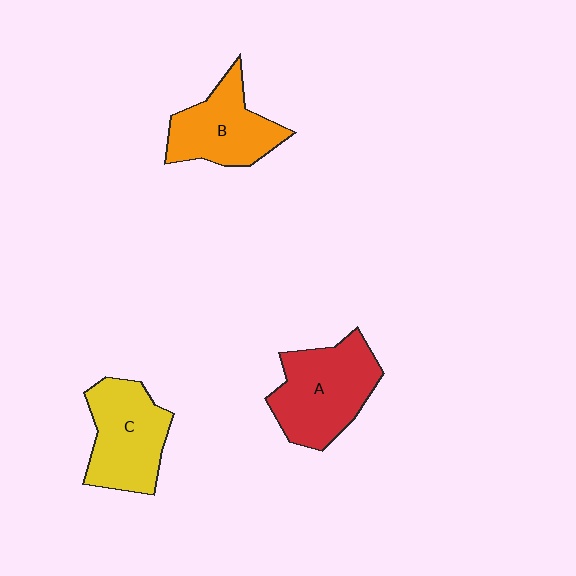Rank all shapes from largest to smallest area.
From largest to smallest: A (red), C (yellow), B (orange).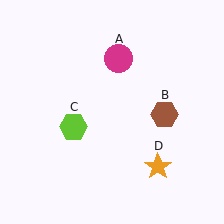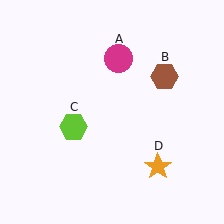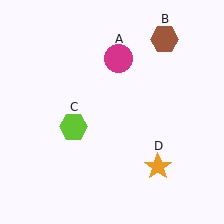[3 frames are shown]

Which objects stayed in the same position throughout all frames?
Magenta circle (object A) and lime hexagon (object C) and orange star (object D) remained stationary.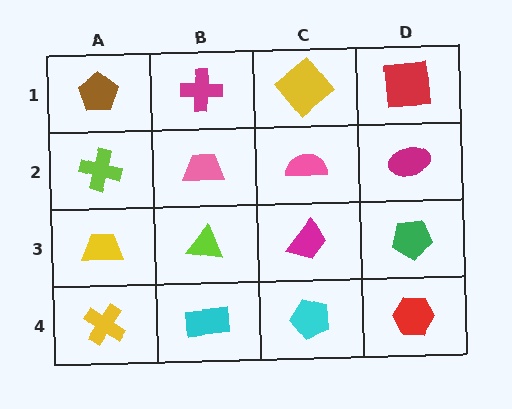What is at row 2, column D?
A magenta ellipse.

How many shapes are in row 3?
4 shapes.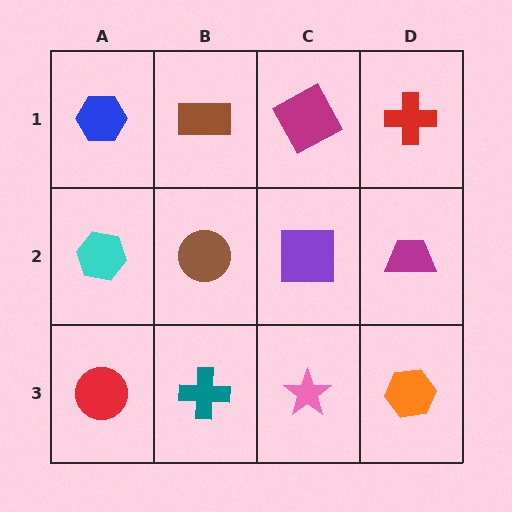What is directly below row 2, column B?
A teal cross.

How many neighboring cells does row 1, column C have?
3.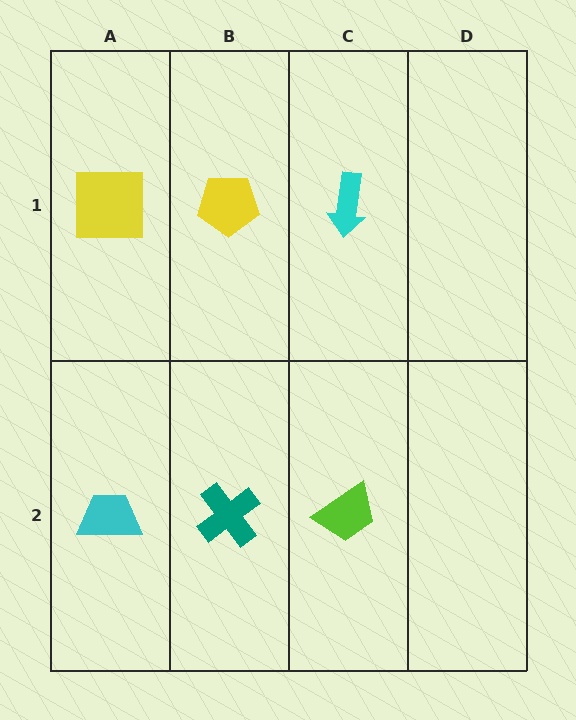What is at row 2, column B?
A teal cross.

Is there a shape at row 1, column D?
No, that cell is empty.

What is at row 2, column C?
A lime trapezoid.